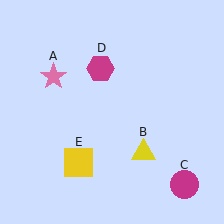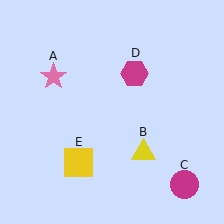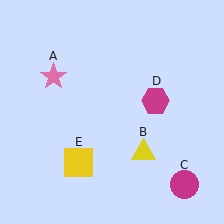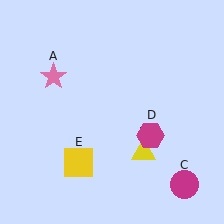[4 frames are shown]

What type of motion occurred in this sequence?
The magenta hexagon (object D) rotated clockwise around the center of the scene.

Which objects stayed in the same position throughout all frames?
Pink star (object A) and yellow triangle (object B) and magenta circle (object C) and yellow square (object E) remained stationary.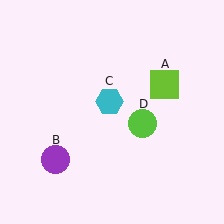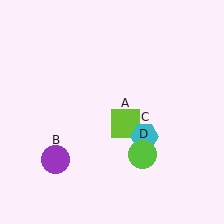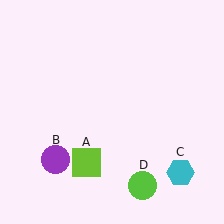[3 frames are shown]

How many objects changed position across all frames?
3 objects changed position: lime square (object A), cyan hexagon (object C), lime circle (object D).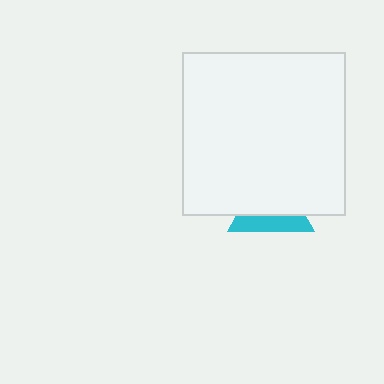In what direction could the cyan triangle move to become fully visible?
The cyan triangle could move down. That would shift it out from behind the white square entirely.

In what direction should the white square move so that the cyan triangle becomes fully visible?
The white square should move up. That is the shortest direction to clear the overlap and leave the cyan triangle fully visible.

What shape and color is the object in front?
The object in front is a white square.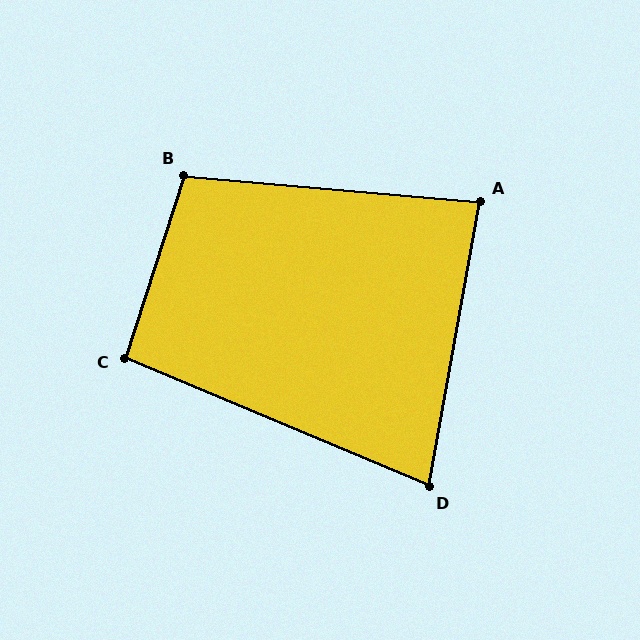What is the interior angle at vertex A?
Approximately 85 degrees (approximately right).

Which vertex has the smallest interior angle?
D, at approximately 77 degrees.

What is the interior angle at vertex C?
Approximately 95 degrees (approximately right).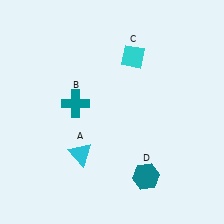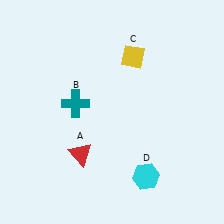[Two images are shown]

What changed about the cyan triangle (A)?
In Image 1, A is cyan. In Image 2, it changed to red.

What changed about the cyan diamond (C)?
In Image 1, C is cyan. In Image 2, it changed to yellow.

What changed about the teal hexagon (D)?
In Image 1, D is teal. In Image 2, it changed to cyan.